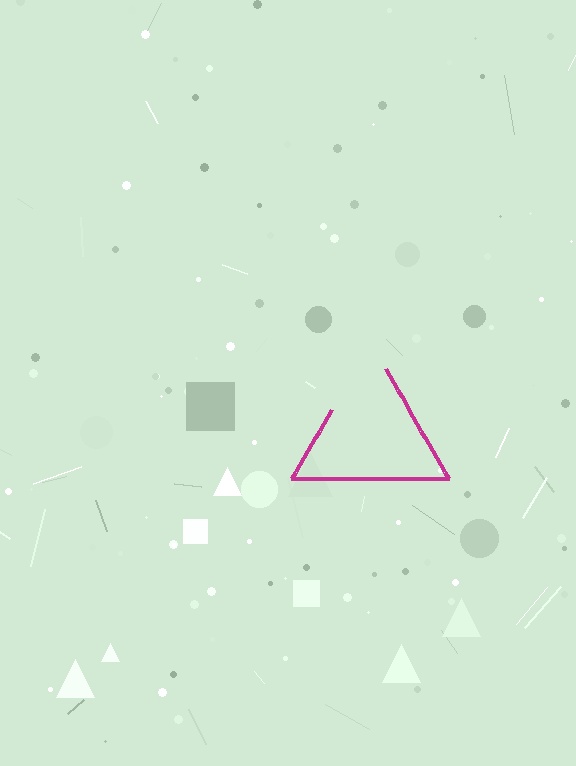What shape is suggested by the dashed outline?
The dashed outline suggests a triangle.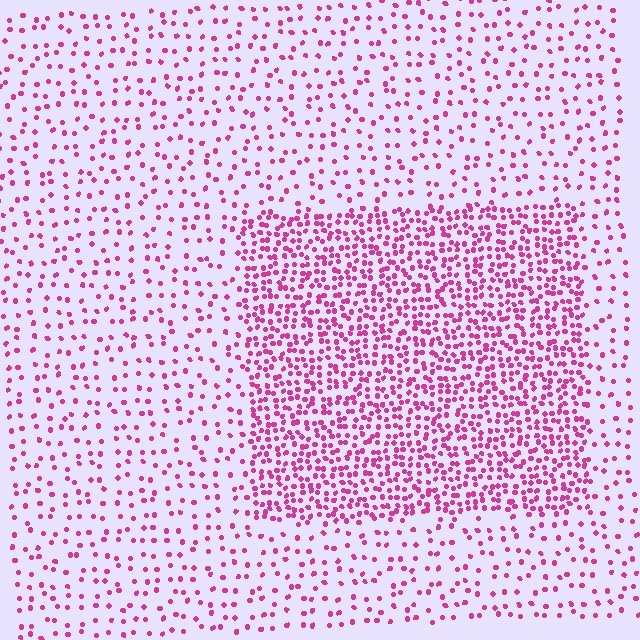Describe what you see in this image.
The image contains small magenta elements arranged at two different densities. A rectangle-shaped region is visible where the elements are more densely packed than the surrounding area.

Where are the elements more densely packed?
The elements are more densely packed inside the rectangle boundary.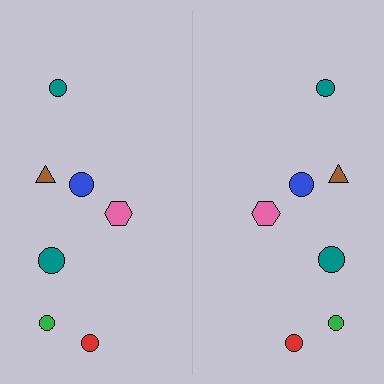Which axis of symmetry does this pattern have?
The pattern has a vertical axis of symmetry running through the center of the image.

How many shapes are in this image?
There are 14 shapes in this image.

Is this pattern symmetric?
Yes, this pattern has bilateral (reflection) symmetry.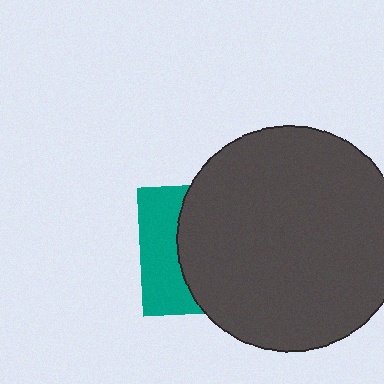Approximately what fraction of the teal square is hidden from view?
Roughly 66% of the teal square is hidden behind the dark gray circle.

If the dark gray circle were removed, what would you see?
You would see the complete teal square.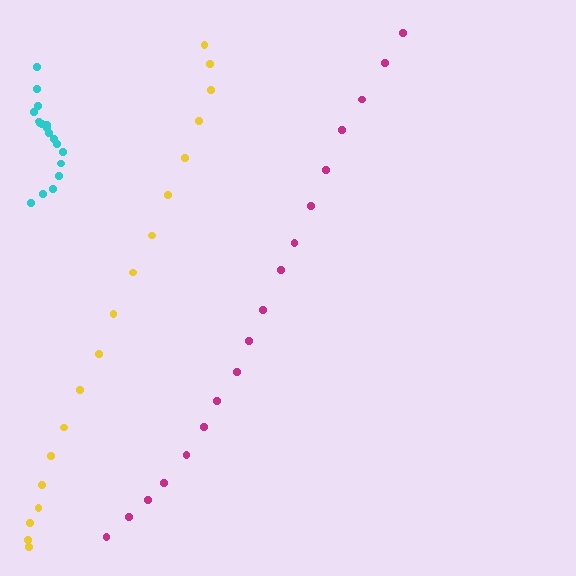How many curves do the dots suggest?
There are 3 distinct paths.